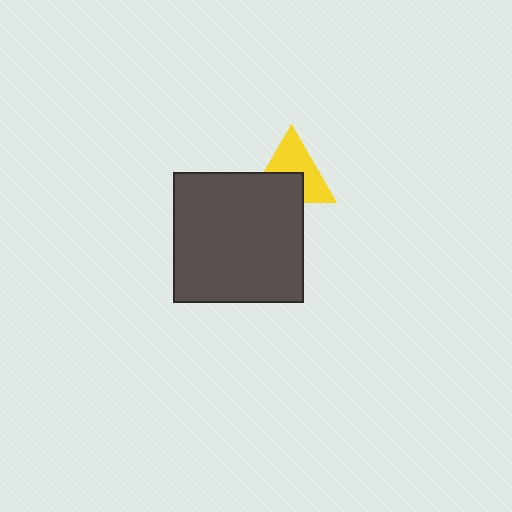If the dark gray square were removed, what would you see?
You would see the complete yellow triangle.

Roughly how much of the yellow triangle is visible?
About half of it is visible (roughly 57%).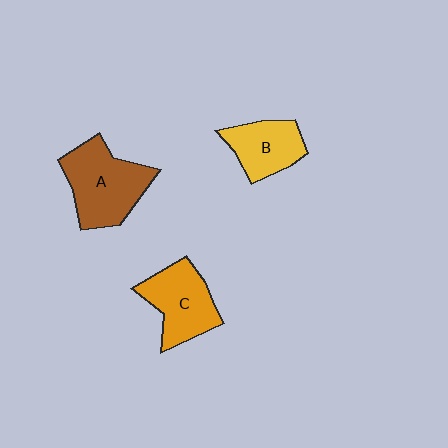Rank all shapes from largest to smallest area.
From largest to smallest: A (brown), C (orange), B (yellow).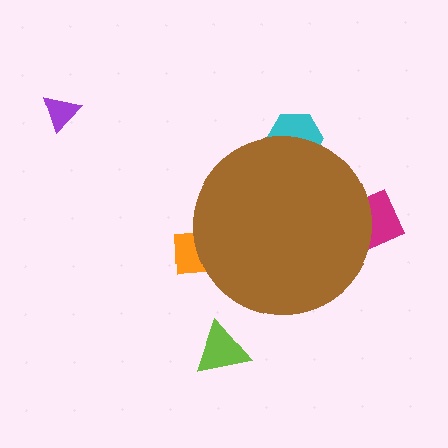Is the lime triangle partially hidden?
No, the lime triangle is fully visible.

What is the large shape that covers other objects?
A brown circle.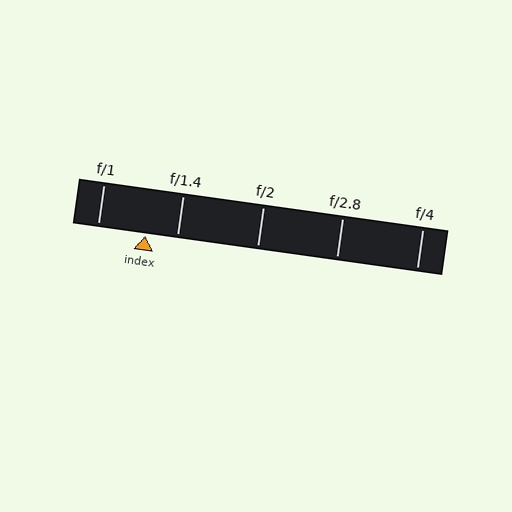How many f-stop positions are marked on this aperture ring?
There are 5 f-stop positions marked.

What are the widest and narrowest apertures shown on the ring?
The widest aperture shown is f/1 and the narrowest is f/4.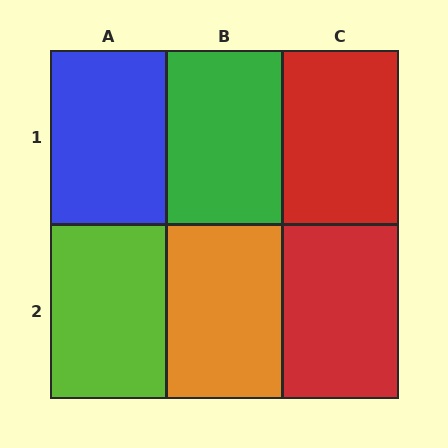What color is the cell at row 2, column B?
Orange.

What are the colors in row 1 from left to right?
Blue, green, red.